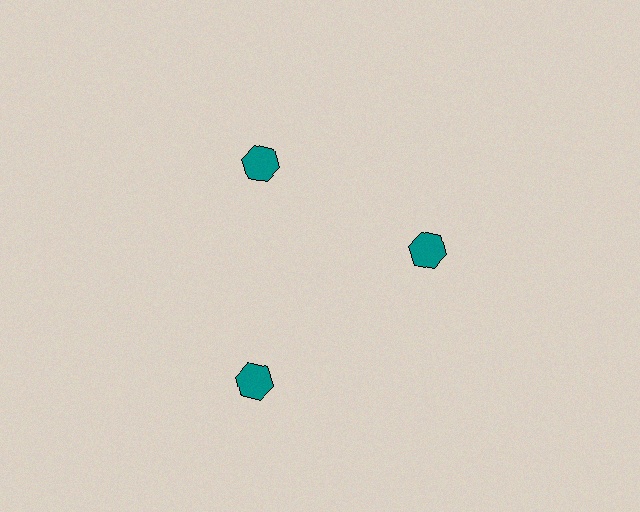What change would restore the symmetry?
The symmetry would be restored by moving it inward, back onto the ring so that all 3 hexagons sit at equal angles and equal distance from the center.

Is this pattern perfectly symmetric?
No. The 3 teal hexagons are arranged in a ring, but one element near the 7 o'clock position is pushed outward from the center, breaking the 3-fold rotational symmetry.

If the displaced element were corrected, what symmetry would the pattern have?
It would have 3-fold rotational symmetry — the pattern would map onto itself every 120 degrees.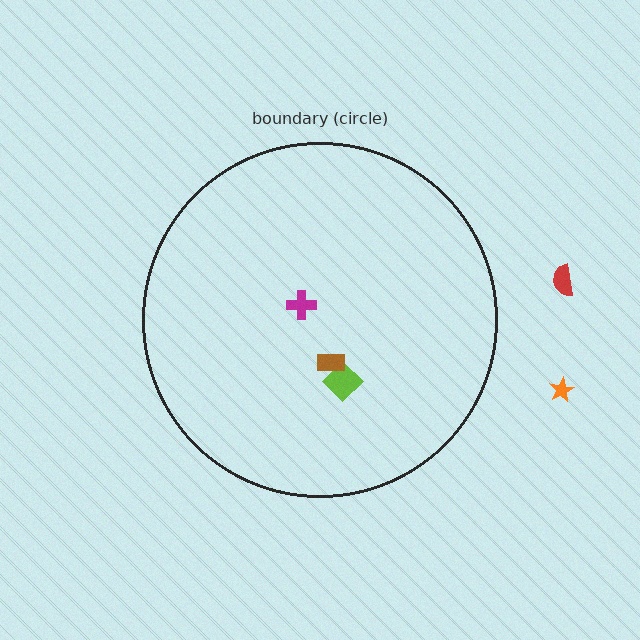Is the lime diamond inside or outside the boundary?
Inside.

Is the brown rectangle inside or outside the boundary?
Inside.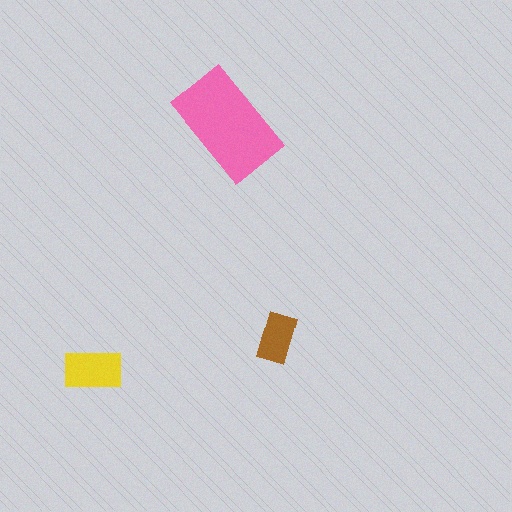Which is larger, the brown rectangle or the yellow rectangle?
The yellow one.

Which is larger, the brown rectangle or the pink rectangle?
The pink one.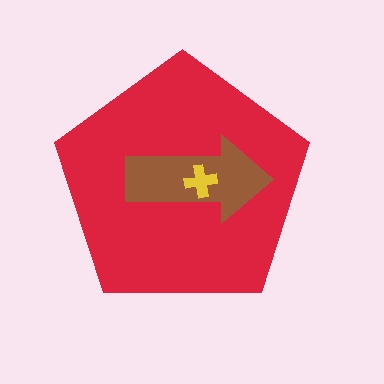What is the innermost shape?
The yellow cross.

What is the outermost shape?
The red pentagon.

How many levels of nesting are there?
3.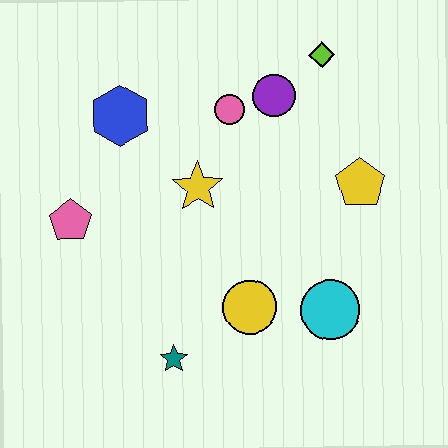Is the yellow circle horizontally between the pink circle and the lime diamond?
Yes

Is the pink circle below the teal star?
No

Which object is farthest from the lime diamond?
The teal star is farthest from the lime diamond.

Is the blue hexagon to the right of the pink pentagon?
Yes